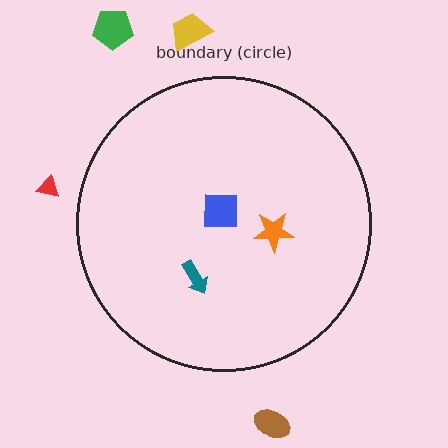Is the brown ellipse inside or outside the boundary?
Outside.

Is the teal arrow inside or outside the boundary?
Inside.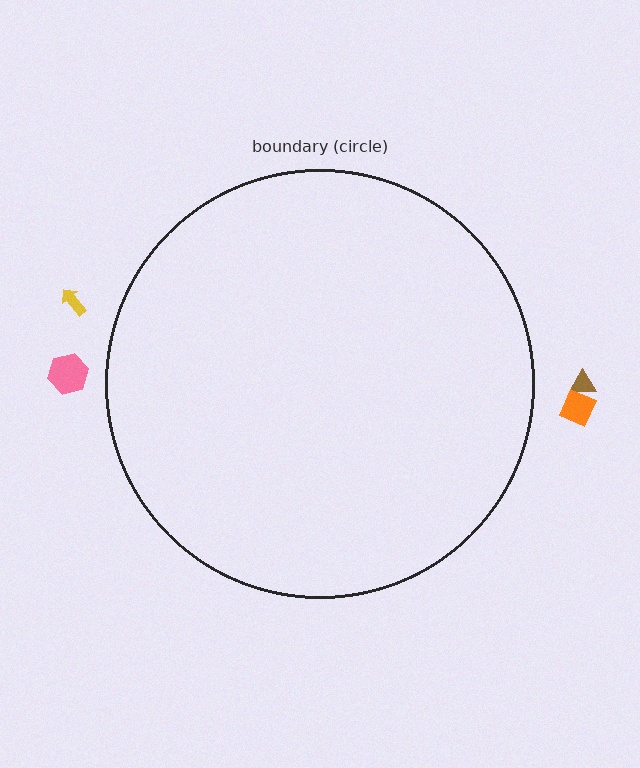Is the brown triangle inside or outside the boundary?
Outside.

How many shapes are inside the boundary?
0 inside, 4 outside.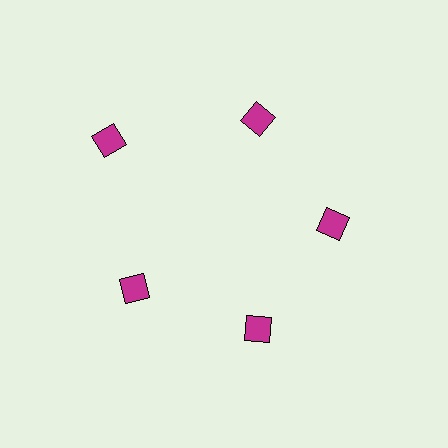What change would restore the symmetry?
The symmetry would be restored by moving it inward, back onto the ring so that all 5 squares sit at equal angles and equal distance from the center.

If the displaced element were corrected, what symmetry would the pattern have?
It would have 5-fold rotational symmetry — the pattern would map onto itself every 72 degrees.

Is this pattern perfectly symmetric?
No. The 5 magenta squares are arranged in a ring, but one element near the 10 o'clock position is pushed outward from the center, breaking the 5-fold rotational symmetry.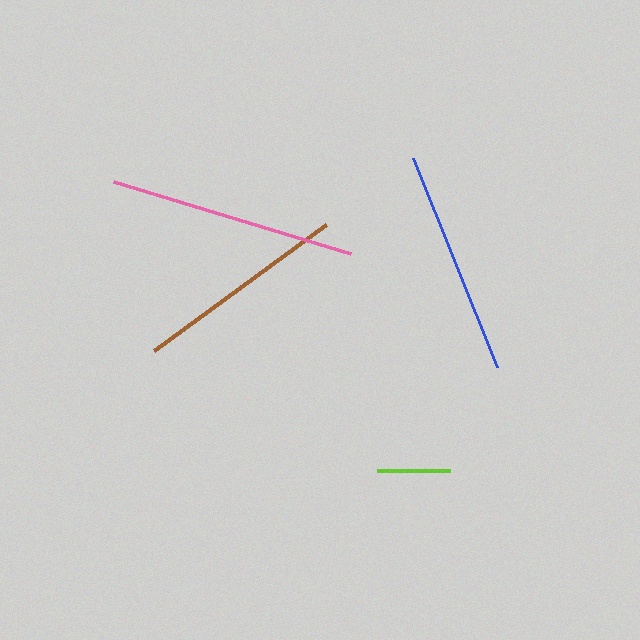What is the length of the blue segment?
The blue segment is approximately 225 pixels long.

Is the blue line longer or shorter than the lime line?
The blue line is longer than the lime line.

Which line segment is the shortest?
The lime line is the shortest at approximately 72 pixels.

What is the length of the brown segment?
The brown segment is approximately 213 pixels long.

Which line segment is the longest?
The pink line is the longest at approximately 247 pixels.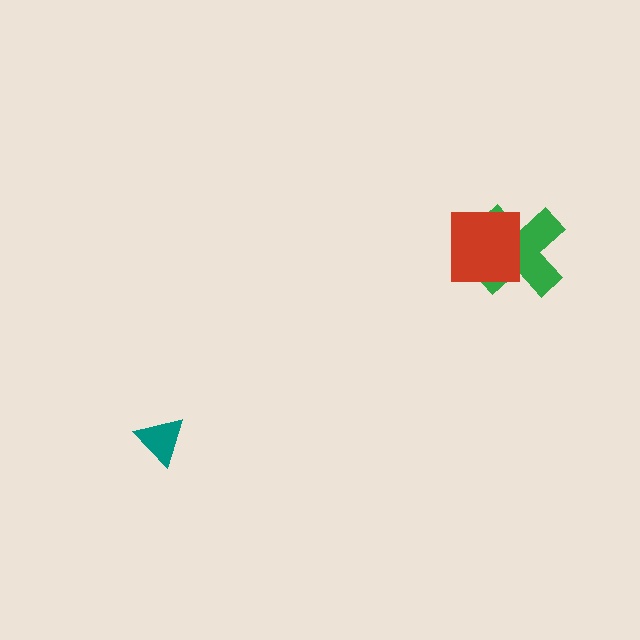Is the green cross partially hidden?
Yes, it is partially covered by another shape.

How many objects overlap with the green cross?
1 object overlaps with the green cross.